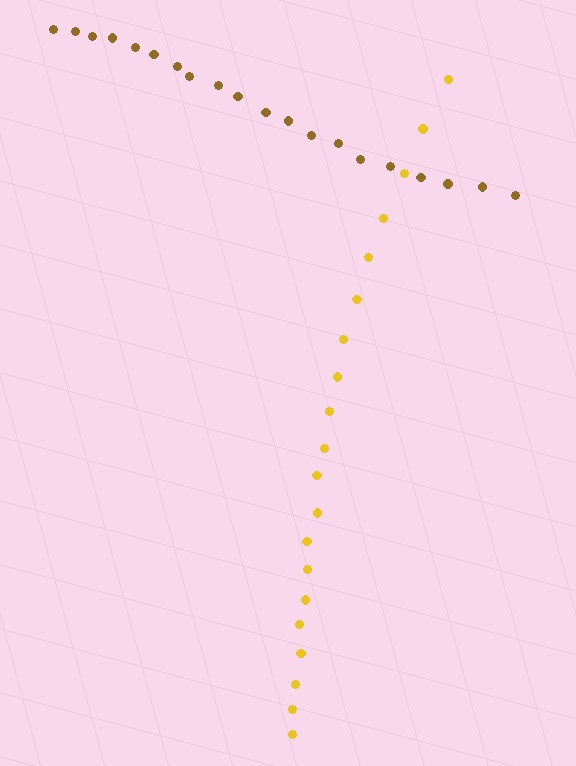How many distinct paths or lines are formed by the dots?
There are 2 distinct paths.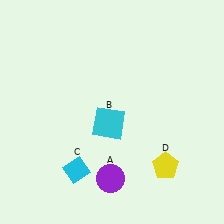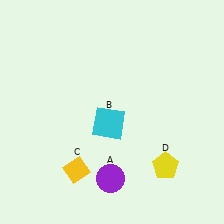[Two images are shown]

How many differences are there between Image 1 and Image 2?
There is 1 difference between the two images.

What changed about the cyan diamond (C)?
In Image 1, C is cyan. In Image 2, it changed to yellow.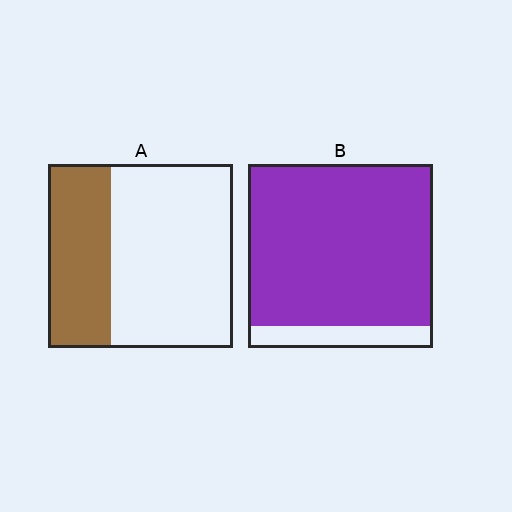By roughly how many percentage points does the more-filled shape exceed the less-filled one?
By roughly 55 percentage points (B over A).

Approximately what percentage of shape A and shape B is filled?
A is approximately 35% and B is approximately 90%.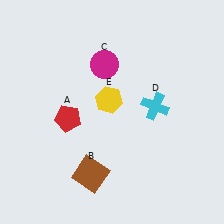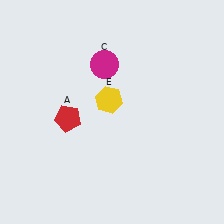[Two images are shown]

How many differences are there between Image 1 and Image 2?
There are 2 differences between the two images.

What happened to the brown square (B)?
The brown square (B) was removed in Image 2. It was in the bottom-left area of Image 1.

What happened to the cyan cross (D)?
The cyan cross (D) was removed in Image 2. It was in the top-right area of Image 1.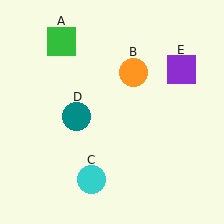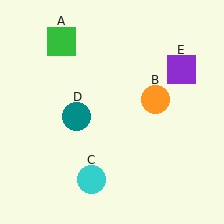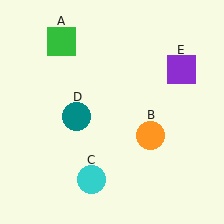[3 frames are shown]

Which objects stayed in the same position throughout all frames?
Green square (object A) and cyan circle (object C) and teal circle (object D) and purple square (object E) remained stationary.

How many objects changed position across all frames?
1 object changed position: orange circle (object B).